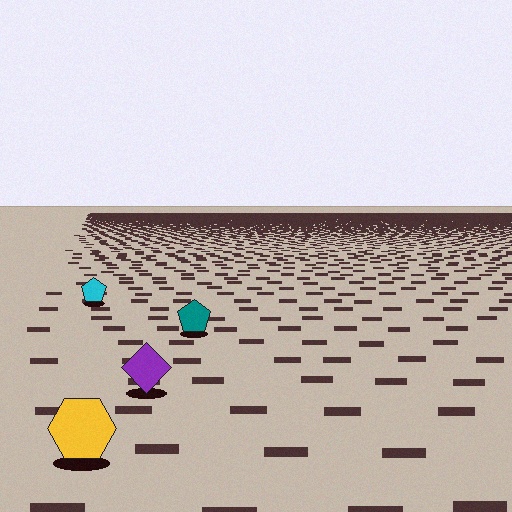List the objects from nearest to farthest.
From nearest to farthest: the yellow hexagon, the purple diamond, the teal pentagon, the cyan pentagon.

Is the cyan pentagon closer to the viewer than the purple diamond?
No. The purple diamond is closer — you can tell from the texture gradient: the ground texture is coarser near it.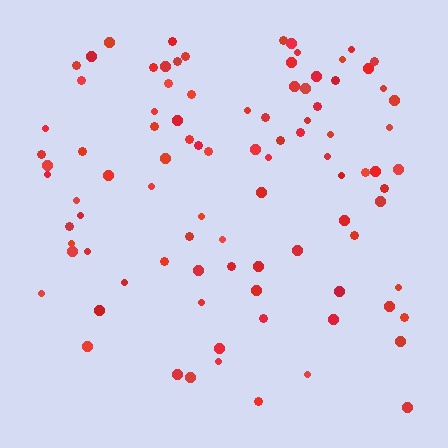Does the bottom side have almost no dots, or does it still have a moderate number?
Still a moderate number, just noticeably fewer than the top.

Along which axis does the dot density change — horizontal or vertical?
Vertical.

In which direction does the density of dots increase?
From bottom to top, with the top side densest.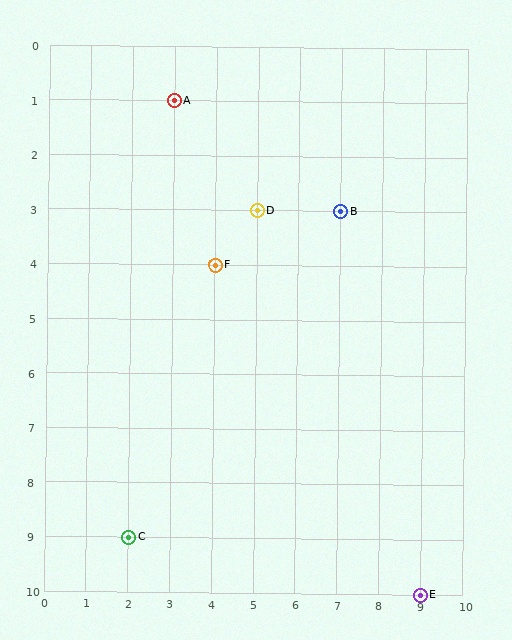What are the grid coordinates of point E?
Point E is at grid coordinates (9, 10).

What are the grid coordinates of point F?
Point F is at grid coordinates (4, 4).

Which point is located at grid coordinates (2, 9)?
Point C is at (2, 9).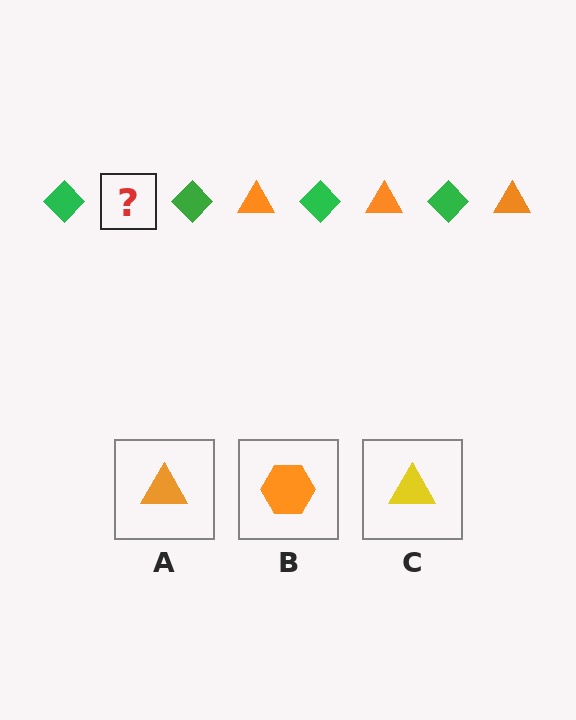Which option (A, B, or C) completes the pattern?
A.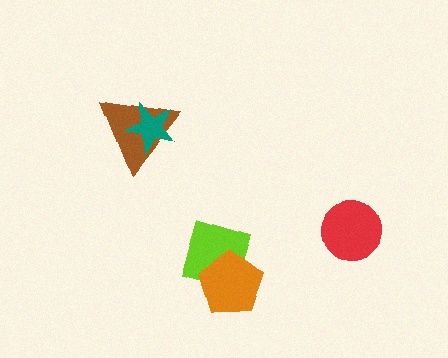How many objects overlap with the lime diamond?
1 object overlaps with the lime diamond.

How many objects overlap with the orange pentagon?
1 object overlaps with the orange pentagon.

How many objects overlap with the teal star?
1 object overlaps with the teal star.